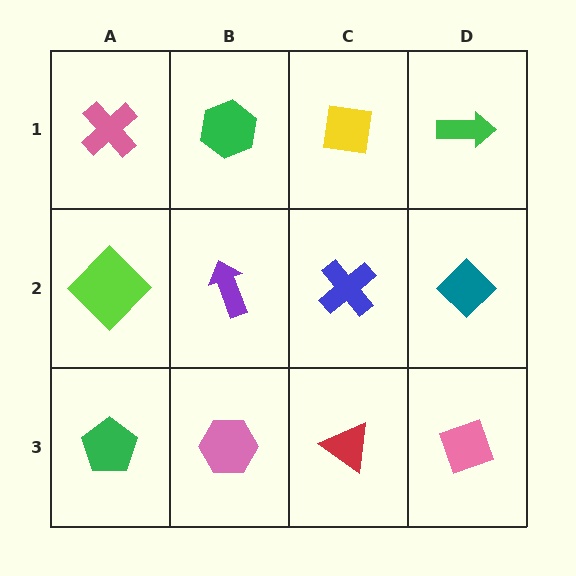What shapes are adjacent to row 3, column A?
A lime diamond (row 2, column A), a pink hexagon (row 3, column B).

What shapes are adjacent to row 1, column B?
A purple arrow (row 2, column B), a pink cross (row 1, column A), a yellow square (row 1, column C).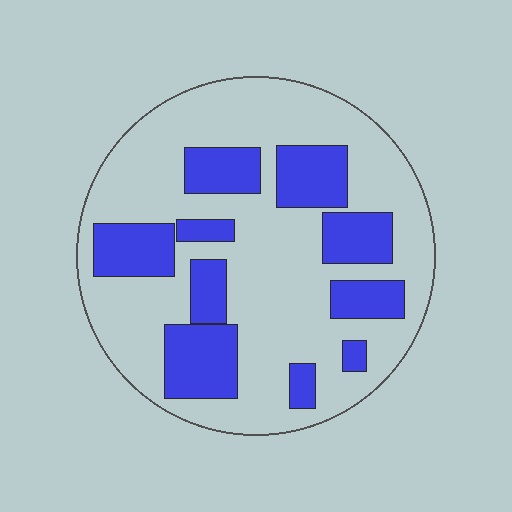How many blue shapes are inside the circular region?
10.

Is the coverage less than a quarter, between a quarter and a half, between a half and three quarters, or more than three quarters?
Between a quarter and a half.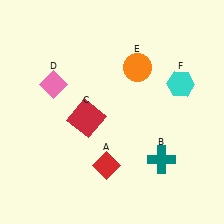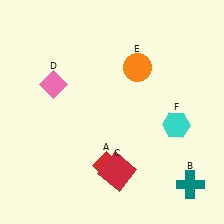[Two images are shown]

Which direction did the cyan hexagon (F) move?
The cyan hexagon (F) moved down.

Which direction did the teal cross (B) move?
The teal cross (B) moved right.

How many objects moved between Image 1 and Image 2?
3 objects moved between the two images.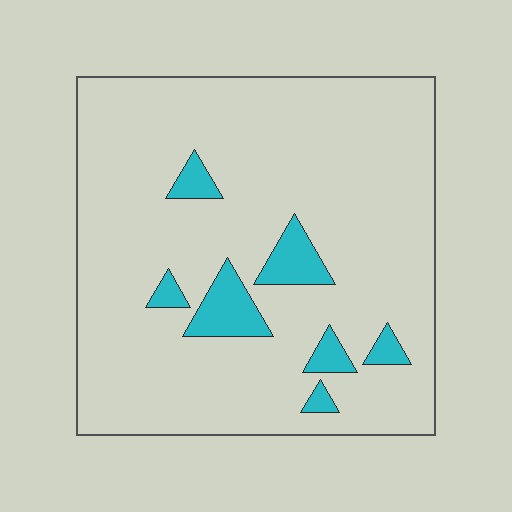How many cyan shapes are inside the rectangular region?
7.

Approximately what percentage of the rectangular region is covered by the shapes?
Approximately 10%.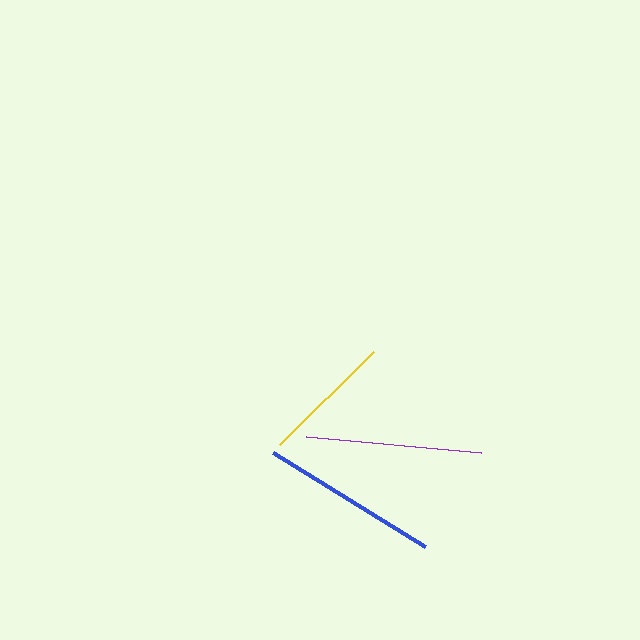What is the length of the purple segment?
The purple segment is approximately 175 pixels long.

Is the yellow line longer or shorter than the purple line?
The purple line is longer than the yellow line.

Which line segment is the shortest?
The yellow line is the shortest at approximately 133 pixels.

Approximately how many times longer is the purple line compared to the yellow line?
The purple line is approximately 1.3 times the length of the yellow line.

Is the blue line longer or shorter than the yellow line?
The blue line is longer than the yellow line.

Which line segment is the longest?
The blue line is the longest at approximately 179 pixels.